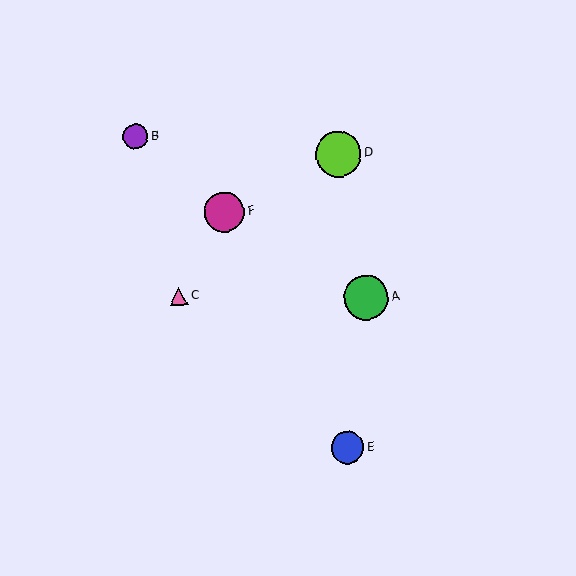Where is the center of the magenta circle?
The center of the magenta circle is at (224, 212).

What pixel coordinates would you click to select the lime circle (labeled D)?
Click at (338, 154) to select the lime circle D.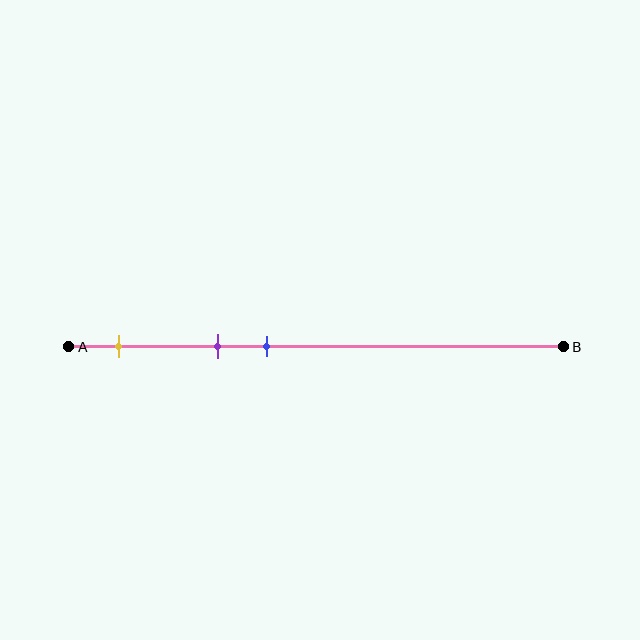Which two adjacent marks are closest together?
The purple and blue marks are the closest adjacent pair.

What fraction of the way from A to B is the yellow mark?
The yellow mark is approximately 10% (0.1) of the way from A to B.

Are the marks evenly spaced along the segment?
Yes, the marks are approximately evenly spaced.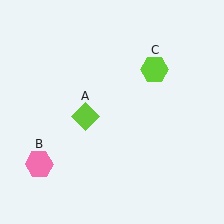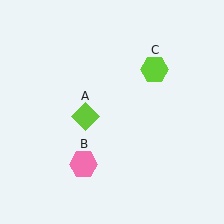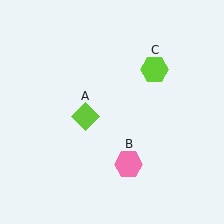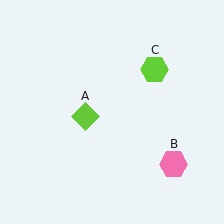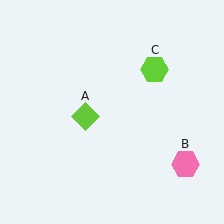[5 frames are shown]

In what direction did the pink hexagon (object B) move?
The pink hexagon (object B) moved right.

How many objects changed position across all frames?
1 object changed position: pink hexagon (object B).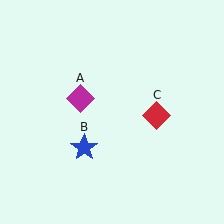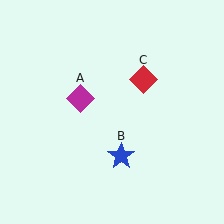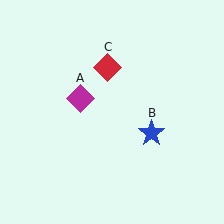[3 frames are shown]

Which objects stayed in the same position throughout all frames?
Magenta diamond (object A) remained stationary.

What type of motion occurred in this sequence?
The blue star (object B), red diamond (object C) rotated counterclockwise around the center of the scene.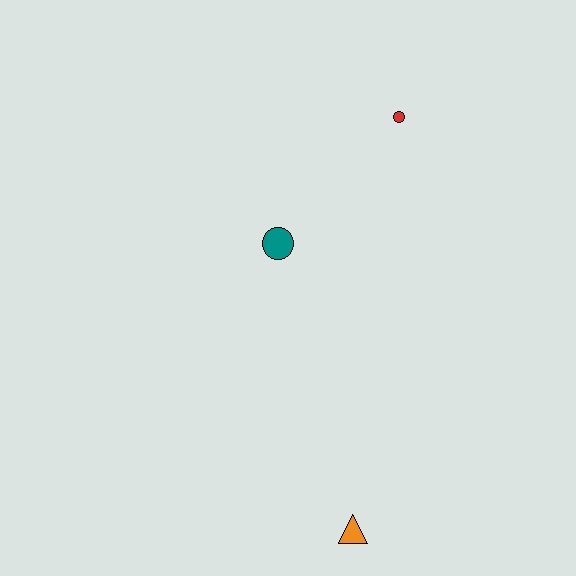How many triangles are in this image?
There is 1 triangle.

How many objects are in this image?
There are 3 objects.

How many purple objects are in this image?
There are no purple objects.